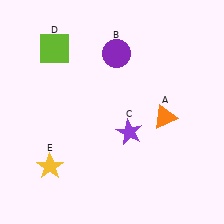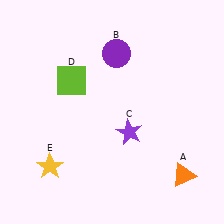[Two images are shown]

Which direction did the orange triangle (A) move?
The orange triangle (A) moved down.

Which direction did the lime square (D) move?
The lime square (D) moved down.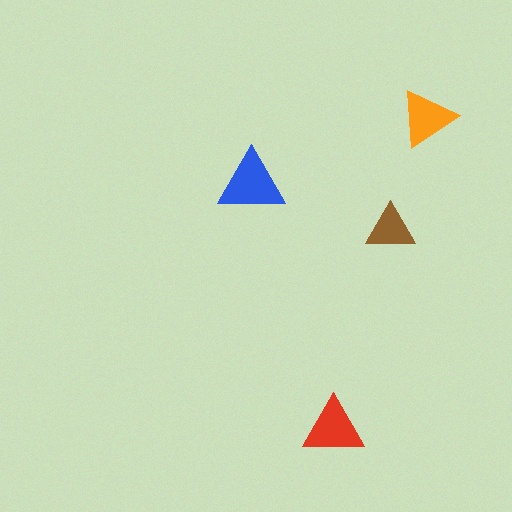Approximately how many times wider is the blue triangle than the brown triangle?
About 1.5 times wider.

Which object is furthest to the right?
The orange triangle is rightmost.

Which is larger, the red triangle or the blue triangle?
The blue one.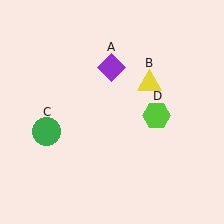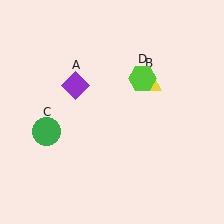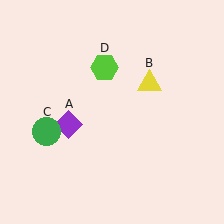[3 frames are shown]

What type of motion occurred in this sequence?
The purple diamond (object A), lime hexagon (object D) rotated counterclockwise around the center of the scene.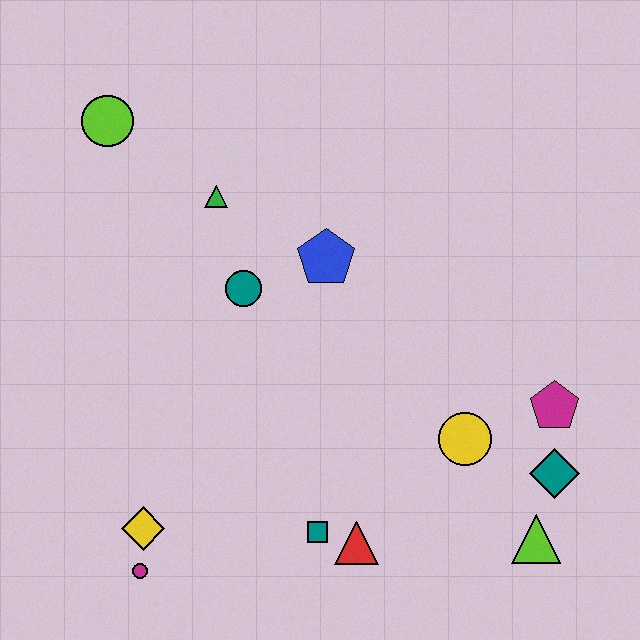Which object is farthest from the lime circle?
The lime triangle is farthest from the lime circle.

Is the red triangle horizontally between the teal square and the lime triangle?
Yes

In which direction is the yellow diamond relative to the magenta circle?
The yellow diamond is above the magenta circle.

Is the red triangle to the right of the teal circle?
Yes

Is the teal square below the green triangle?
Yes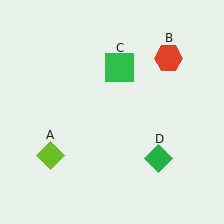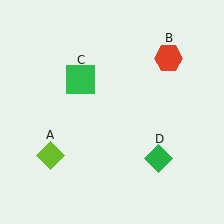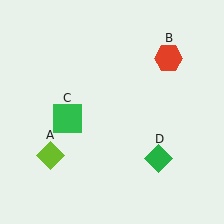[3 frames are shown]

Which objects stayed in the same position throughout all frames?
Lime diamond (object A) and red hexagon (object B) and green diamond (object D) remained stationary.